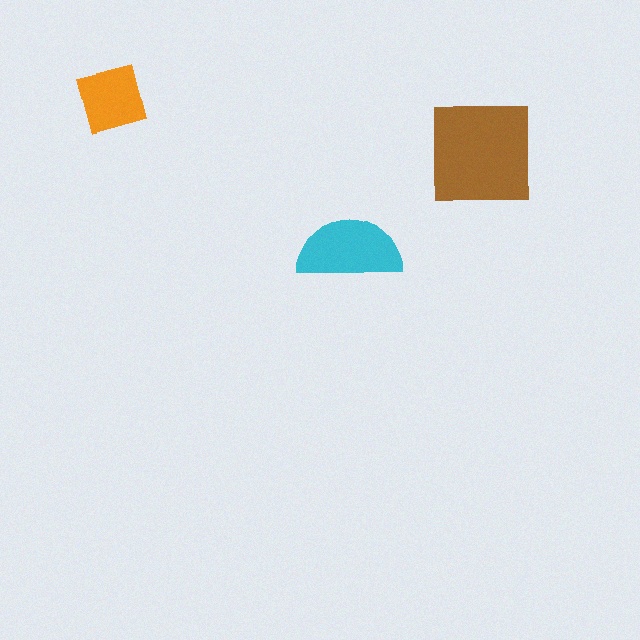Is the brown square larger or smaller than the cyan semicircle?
Larger.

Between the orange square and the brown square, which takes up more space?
The brown square.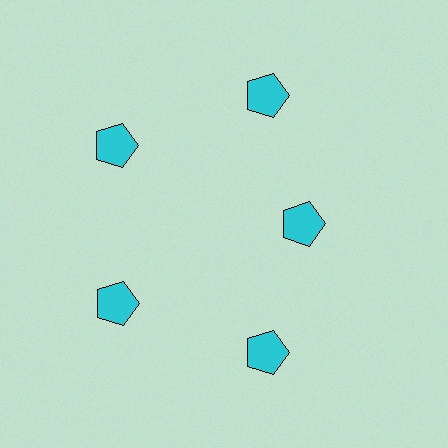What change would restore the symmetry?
The symmetry would be restored by moving it outward, back onto the ring so that all 5 pentagons sit at equal angles and equal distance from the center.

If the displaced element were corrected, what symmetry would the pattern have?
It would have 5-fold rotational symmetry — the pattern would map onto itself every 72 degrees.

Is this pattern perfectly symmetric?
No. The 5 cyan pentagons are arranged in a ring, but one element near the 3 o'clock position is pulled inward toward the center, breaking the 5-fold rotational symmetry.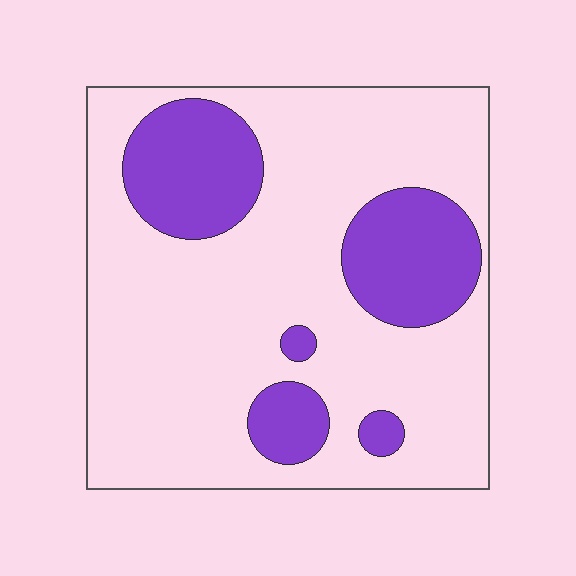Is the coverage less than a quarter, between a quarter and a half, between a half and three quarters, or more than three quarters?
Less than a quarter.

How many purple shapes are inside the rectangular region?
5.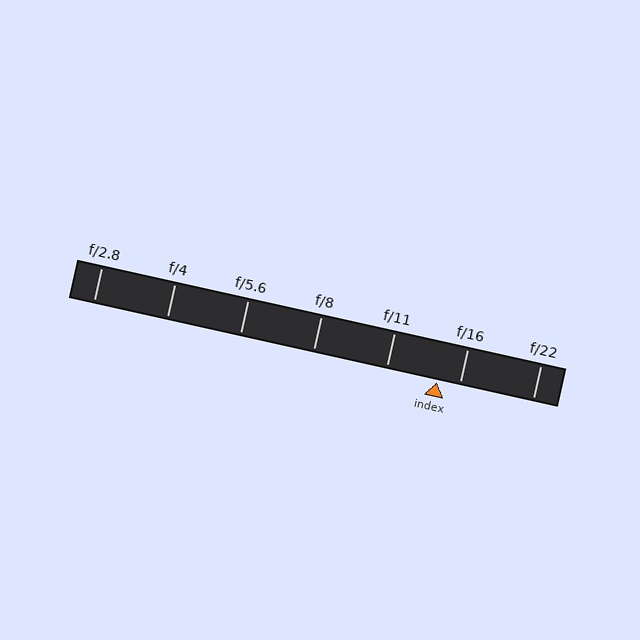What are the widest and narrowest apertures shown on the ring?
The widest aperture shown is f/2.8 and the narrowest is f/22.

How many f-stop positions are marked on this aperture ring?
There are 7 f-stop positions marked.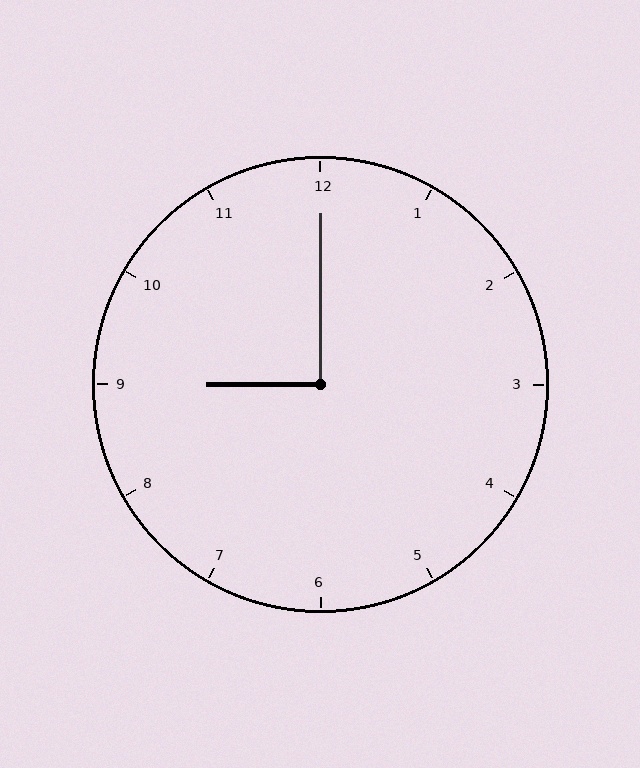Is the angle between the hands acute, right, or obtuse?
It is right.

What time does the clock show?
9:00.